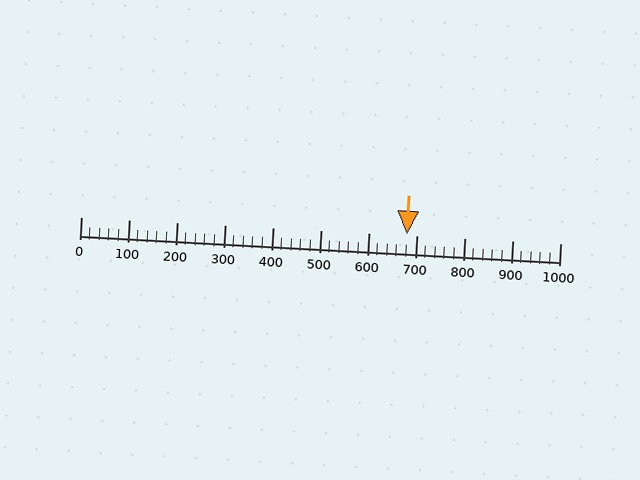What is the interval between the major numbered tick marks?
The major tick marks are spaced 100 units apart.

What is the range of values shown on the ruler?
The ruler shows values from 0 to 1000.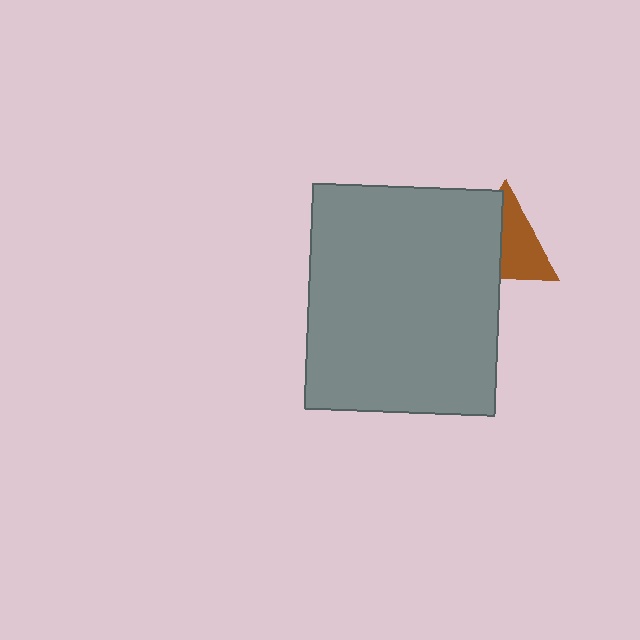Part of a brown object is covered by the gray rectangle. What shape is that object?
It is a triangle.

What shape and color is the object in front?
The object in front is a gray rectangle.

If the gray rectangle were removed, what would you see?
You would see the complete brown triangle.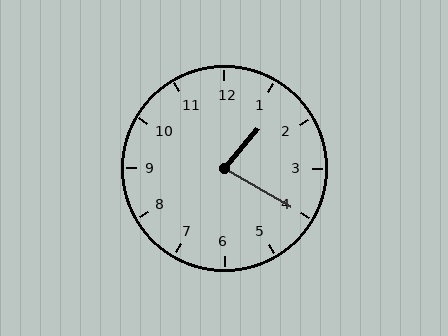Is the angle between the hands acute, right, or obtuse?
It is acute.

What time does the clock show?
1:20.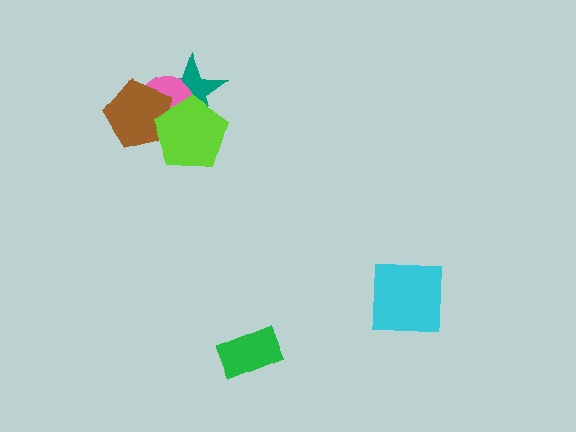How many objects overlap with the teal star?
3 objects overlap with the teal star.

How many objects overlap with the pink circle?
3 objects overlap with the pink circle.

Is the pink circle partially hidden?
Yes, it is partially covered by another shape.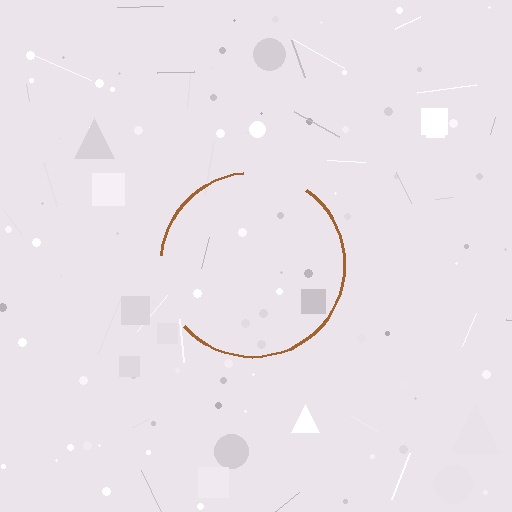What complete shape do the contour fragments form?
The contour fragments form a circle.